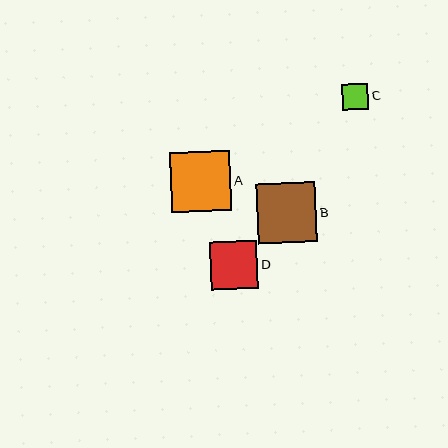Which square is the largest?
Square A is the largest with a size of approximately 60 pixels.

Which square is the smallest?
Square C is the smallest with a size of approximately 26 pixels.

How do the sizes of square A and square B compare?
Square A and square B are approximately the same size.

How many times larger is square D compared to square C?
Square D is approximately 1.8 times the size of square C.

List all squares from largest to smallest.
From largest to smallest: A, B, D, C.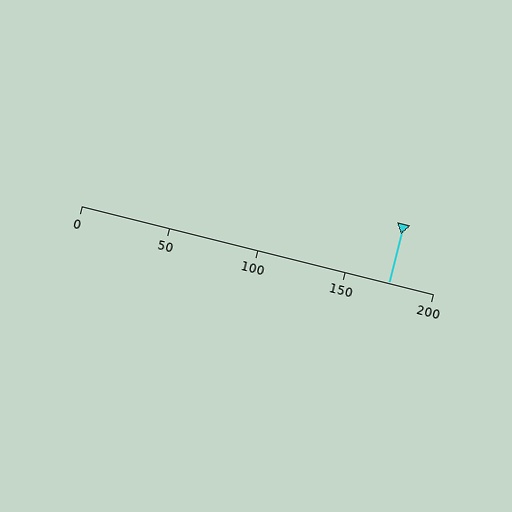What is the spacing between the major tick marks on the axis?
The major ticks are spaced 50 apart.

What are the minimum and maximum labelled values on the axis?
The axis runs from 0 to 200.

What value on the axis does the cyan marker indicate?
The marker indicates approximately 175.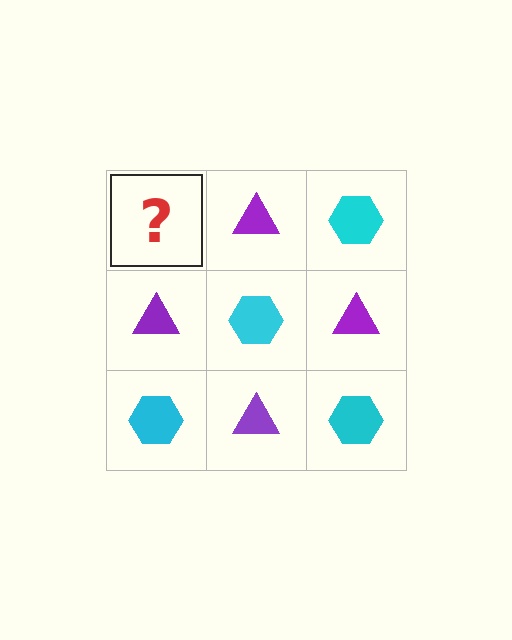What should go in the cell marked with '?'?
The missing cell should contain a cyan hexagon.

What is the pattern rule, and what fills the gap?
The rule is that it alternates cyan hexagon and purple triangle in a checkerboard pattern. The gap should be filled with a cyan hexagon.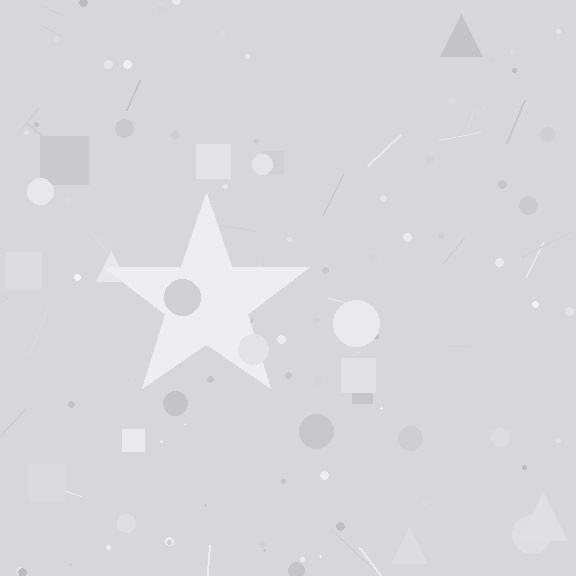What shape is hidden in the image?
A star is hidden in the image.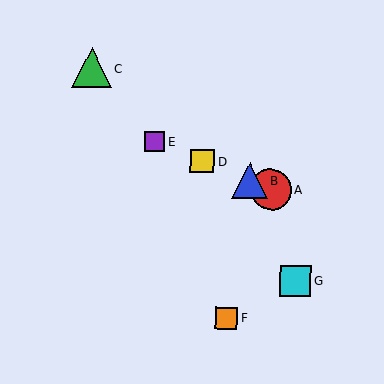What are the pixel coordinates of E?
Object E is at (155, 142).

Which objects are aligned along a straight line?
Objects A, B, D, E are aligned along a straight line.